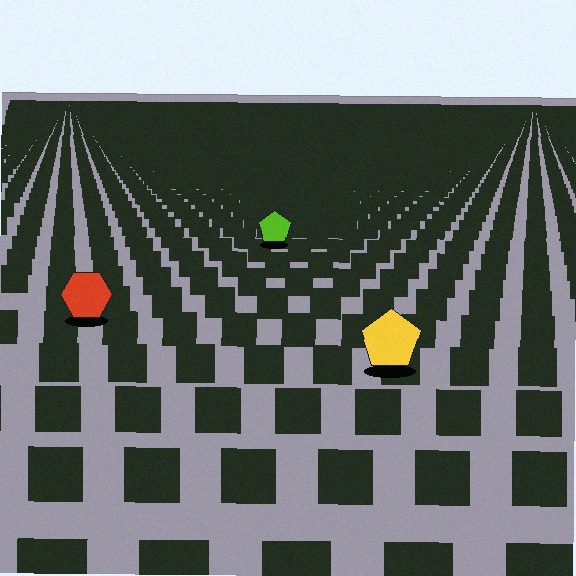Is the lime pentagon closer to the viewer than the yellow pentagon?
No. The yellow pentagon is closer — you can tell from the texture gradient: the ground texture is coarser near it.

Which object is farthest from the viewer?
The lime pentagon is farthest from the viewer. It appears smaller and the ground texture around it is denser.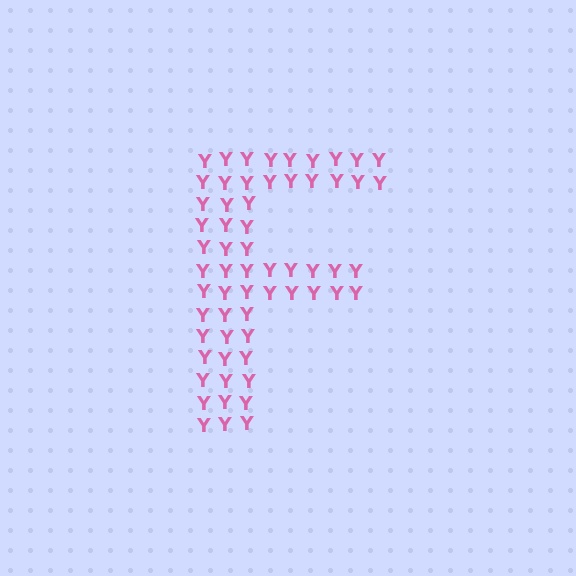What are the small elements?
The small elements are letter Y's.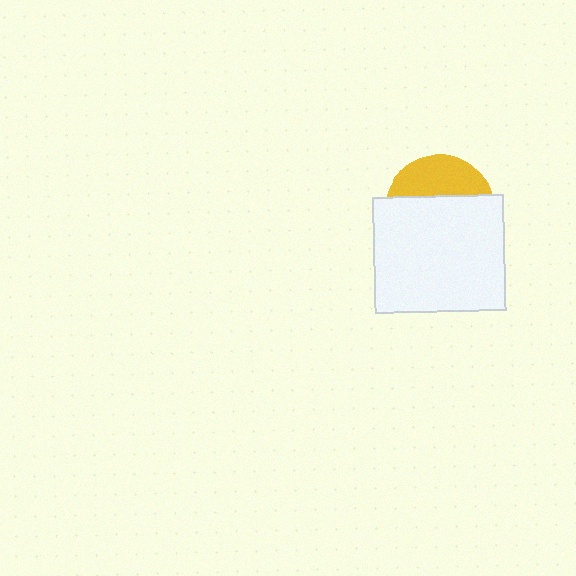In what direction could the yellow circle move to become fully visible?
The yellow circle could move up. That would shift it out from behind the white rectangle entirely.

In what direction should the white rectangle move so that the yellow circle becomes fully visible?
The white rectangle should move down. That is the shortest direction to clear the overlap and leave the yellow circle fully visible.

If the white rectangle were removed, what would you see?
You would see the complete yellow circle.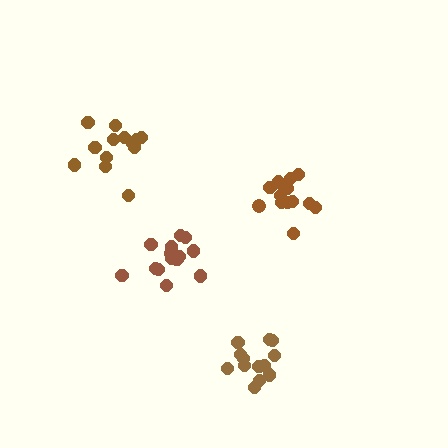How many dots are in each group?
Group 1: 13 dots, Group 2: 14 dots, Group 3: 13 dots, Group 4: 13 dots (53 total).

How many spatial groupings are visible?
There are 4 spatial groupings.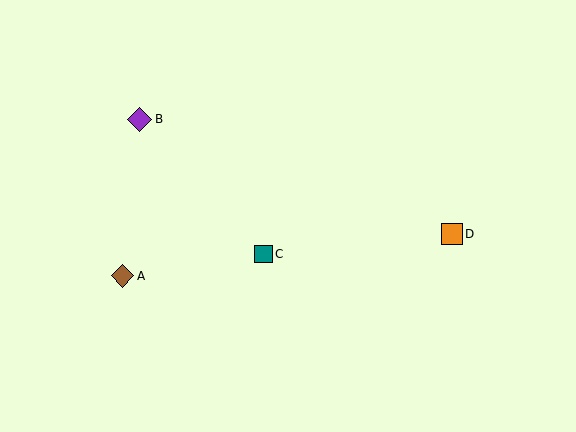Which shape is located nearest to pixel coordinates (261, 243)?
The teal square (labeled C) at (263, 254) is nearest to that location.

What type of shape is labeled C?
Shape C is a teal square.